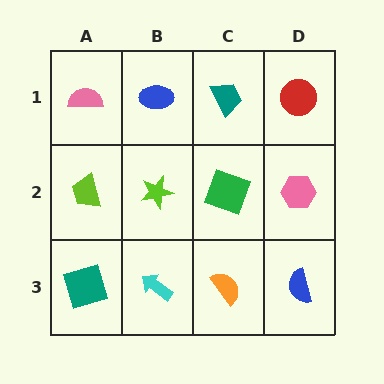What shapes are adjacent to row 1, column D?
A pink hexagon (row 2, column D), a teal trapezoid (row 1, column C).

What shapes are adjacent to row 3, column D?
A pink hexagon (row 2, column D), an orange semicircle (row 3, column C).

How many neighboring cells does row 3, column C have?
3.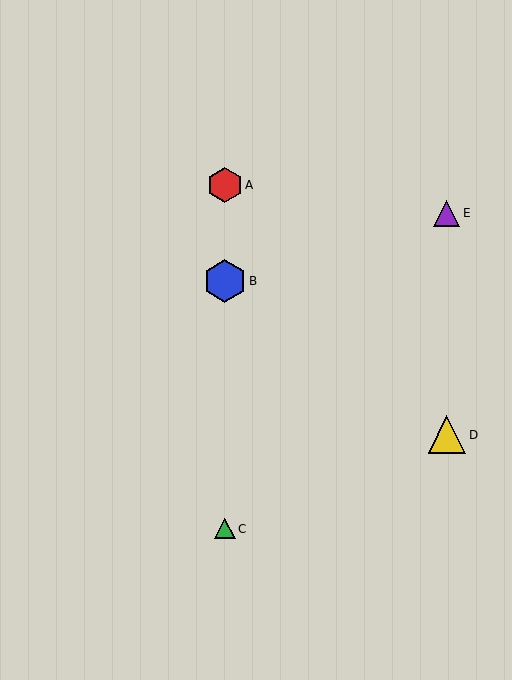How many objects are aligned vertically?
3 objects (A, B, C) are aligned vertically.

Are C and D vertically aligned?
No, C is at x≈225 and D is at x≈447.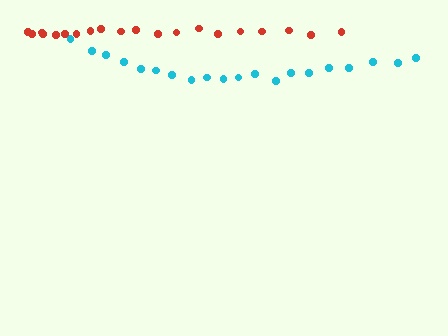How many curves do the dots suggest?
There are 2 distinct paths.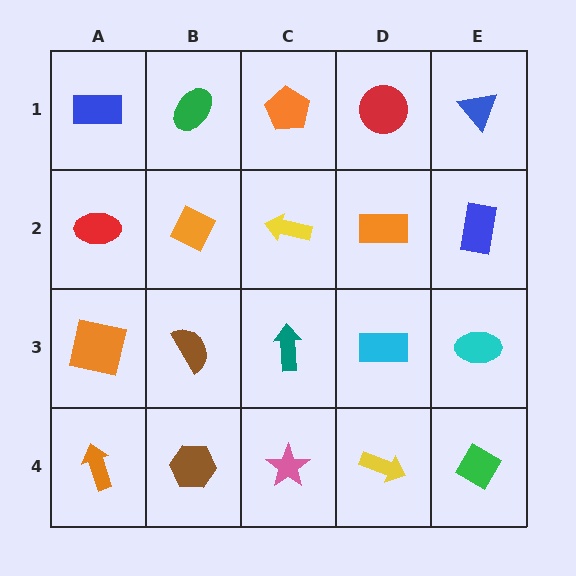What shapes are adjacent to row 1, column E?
A blue rectangle (row 2, column E), a red circle (row 1, column D).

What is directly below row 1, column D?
An orange rectangle.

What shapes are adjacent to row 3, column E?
A blue rectangle (row 2, column E), a green diamond (row 4, column E), a cyan rectangle (row 3, column D).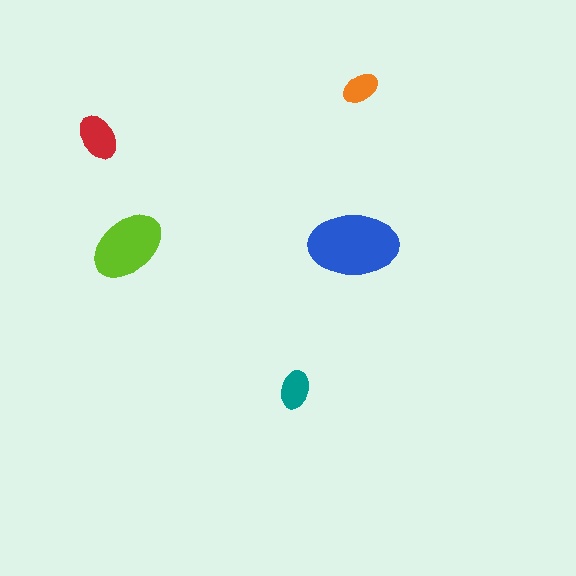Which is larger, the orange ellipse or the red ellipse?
The red one.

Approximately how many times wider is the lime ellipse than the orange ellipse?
About 2 times wider.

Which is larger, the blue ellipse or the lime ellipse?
The blue one.